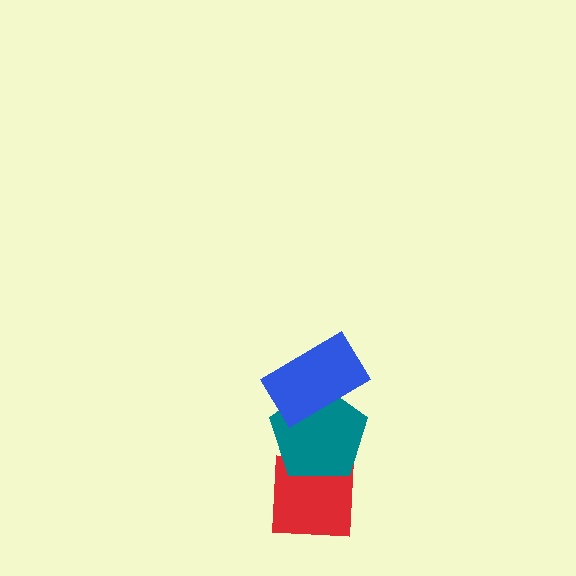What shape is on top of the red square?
The teal pentagon is on top of the red square.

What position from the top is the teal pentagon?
The teal pentagon is 2nd from the top.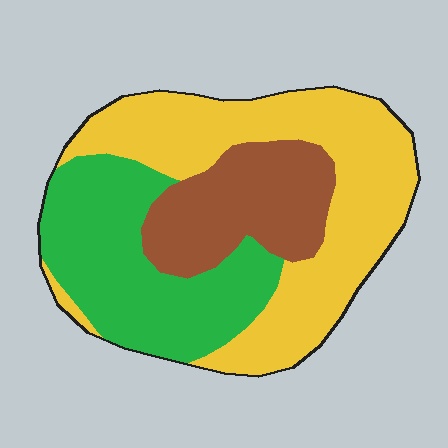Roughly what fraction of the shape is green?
Green covers around 35% of the shape.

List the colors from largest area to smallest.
From largest to smallest: yellow, green, brown.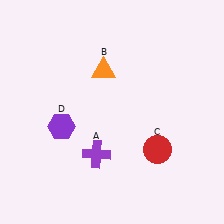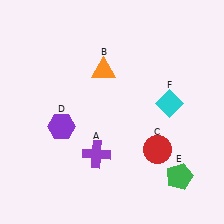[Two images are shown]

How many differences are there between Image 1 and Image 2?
There are 2 differences between the two images.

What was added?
A green pentagon (E), a cyan diamond (F) were added in Image 2.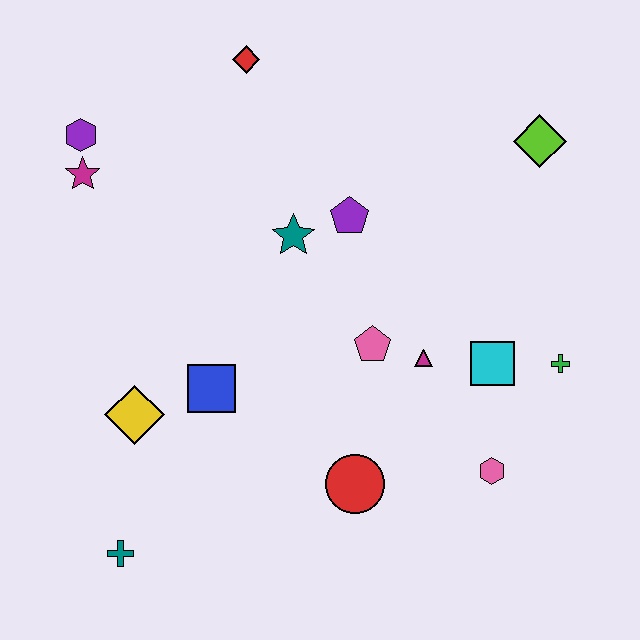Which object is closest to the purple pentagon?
The teal star is closest to the purple pentagon.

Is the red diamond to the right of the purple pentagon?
No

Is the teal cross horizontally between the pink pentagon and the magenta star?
Yes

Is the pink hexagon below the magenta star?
Yes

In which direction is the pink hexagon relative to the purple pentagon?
The pink hexagon is below the purple pentagon.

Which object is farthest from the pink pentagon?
The purple hexagon is farthest from the pink pentagon.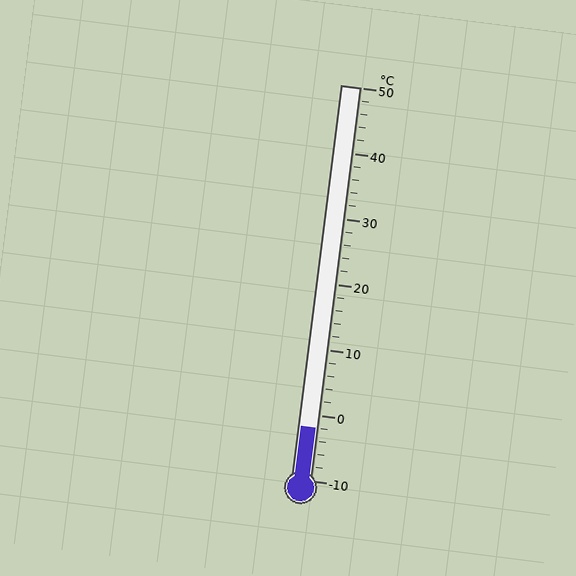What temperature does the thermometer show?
The thermometer shows approximately -2°C.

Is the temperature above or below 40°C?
The temperature is below 40°C.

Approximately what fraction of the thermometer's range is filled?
The thermometer is filled to approximately 15% of its range.